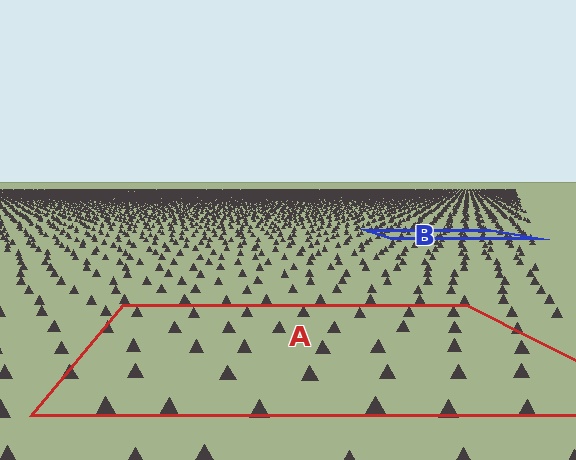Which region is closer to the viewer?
Region A is closer. The texture elements there are larger and more spread out.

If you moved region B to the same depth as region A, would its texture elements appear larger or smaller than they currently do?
They would appear larger. At a closer depth, the same texture elements are projected at a bigger on-screen size.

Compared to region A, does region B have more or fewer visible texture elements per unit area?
Region B has more texture elements per unit area — they are packed more densely because it is farther away.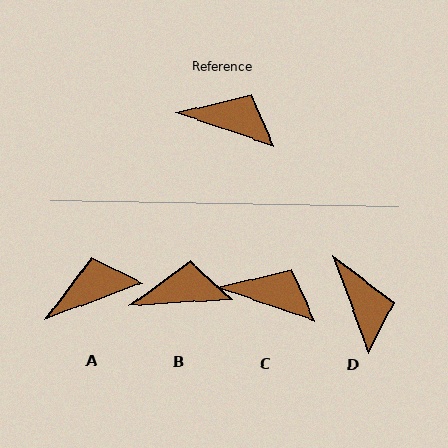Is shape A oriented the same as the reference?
No, it is off by about 40 degrees.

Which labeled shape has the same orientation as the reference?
C.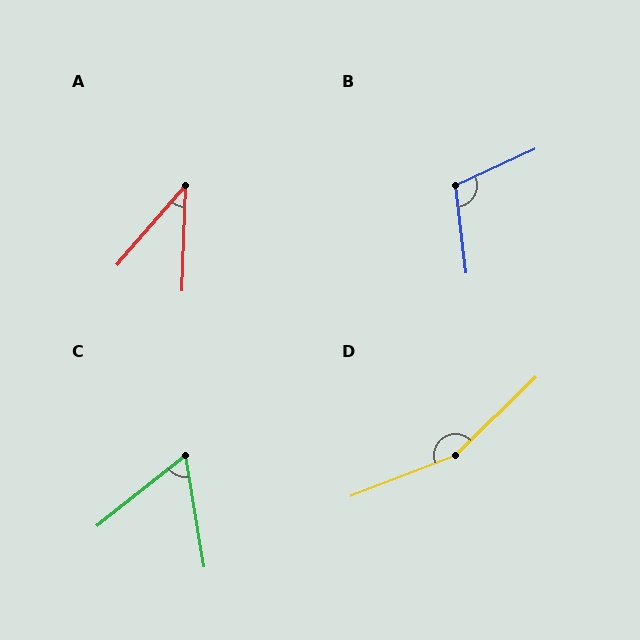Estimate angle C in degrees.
Approximately 61 degrees.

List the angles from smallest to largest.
A (39°), C (61°), B (108°), D (157°).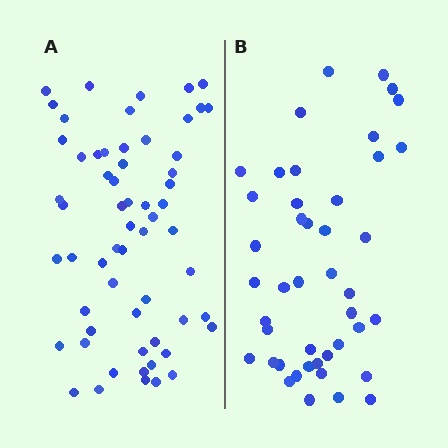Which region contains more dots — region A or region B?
Region A (the left region) has more dots.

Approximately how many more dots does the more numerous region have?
Region A has approximately 15 more dots than region B.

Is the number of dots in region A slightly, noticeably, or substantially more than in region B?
Region A has noticeably more, but not dramatically so. The ratio is roughly 1.4 to 1.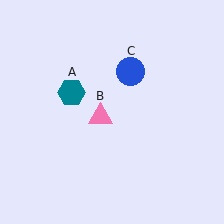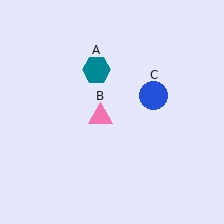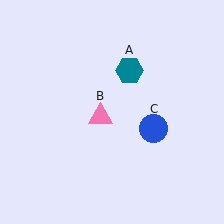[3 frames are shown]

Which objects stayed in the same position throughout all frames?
Pink triangle (object B) remained stationary.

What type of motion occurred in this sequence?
The teal hexagon (object A), blue circle (object C) rotated clockwise around the center of the scene.